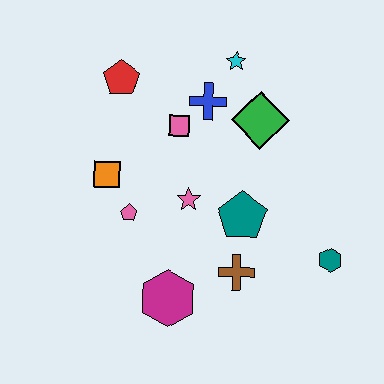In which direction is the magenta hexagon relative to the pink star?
The magenta hexagon is below the pink star.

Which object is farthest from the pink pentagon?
The teal hexagon is farthest from the pink pentagon.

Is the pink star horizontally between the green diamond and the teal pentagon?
No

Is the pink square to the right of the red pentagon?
Yes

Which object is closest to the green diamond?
The blue cross is closest to the green diamond.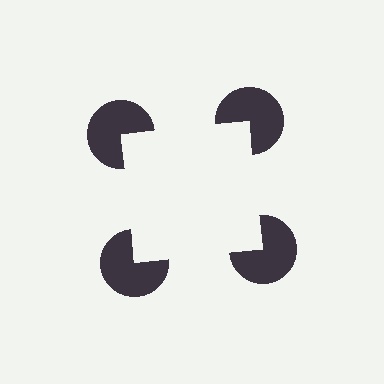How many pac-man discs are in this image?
There are 4 — one at each vertex of the illusory square.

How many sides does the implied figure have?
4 sides.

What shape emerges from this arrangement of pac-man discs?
An illusory square — its edges are inferred from the aligned wedge cuts in the pac-man discs, not physically drawn.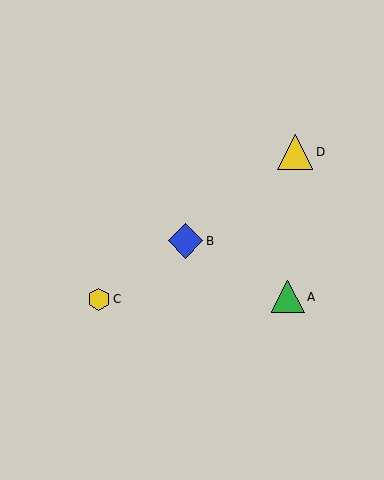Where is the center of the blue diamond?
The center of the blue diamond is at (186, 241).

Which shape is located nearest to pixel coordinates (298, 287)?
The green triangle (labeled A) at (288, 297) is nearest to that location.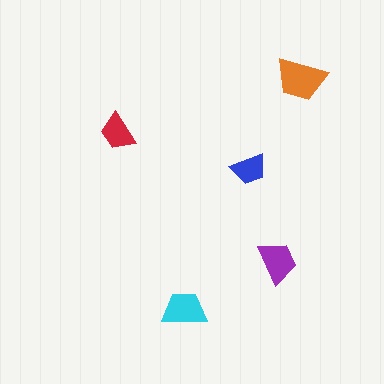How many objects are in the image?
There are 5 objects in the image.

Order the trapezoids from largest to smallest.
the orange one, the cyan one, the purple one, the red one, the blue one.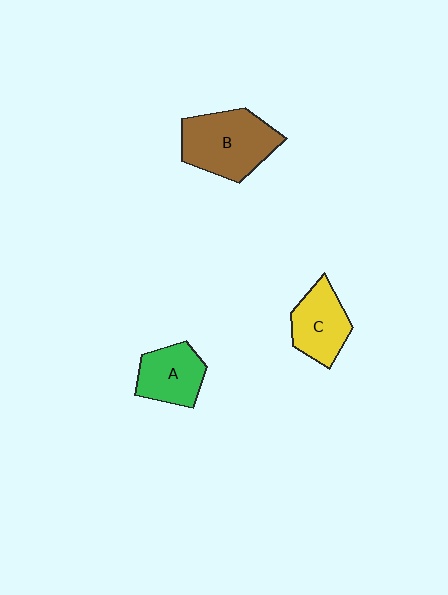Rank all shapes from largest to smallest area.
From largest to smallest: B (brown), C (yellow), A (green).